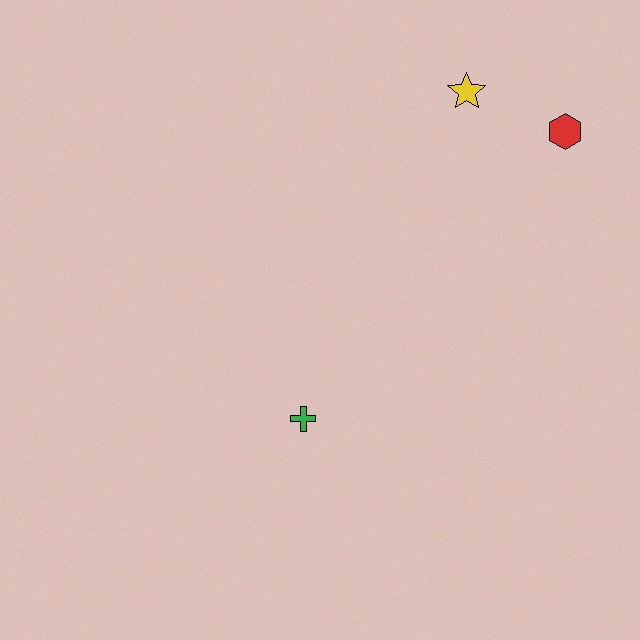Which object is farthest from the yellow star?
The green cross is farthest from the yellow star.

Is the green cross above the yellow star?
No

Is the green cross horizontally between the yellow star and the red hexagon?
No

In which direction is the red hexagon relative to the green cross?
The red hexagon is above the green cross.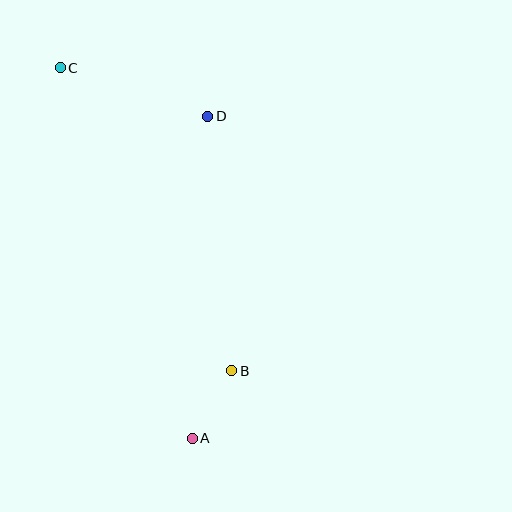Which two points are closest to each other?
Points A and B are closest to each other.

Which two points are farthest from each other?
Points A and C are farthest from each other.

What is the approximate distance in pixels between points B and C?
The distance between B and C is approximately 348 pixels.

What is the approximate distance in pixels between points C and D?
The distance between C and D is approximately 155 pixels.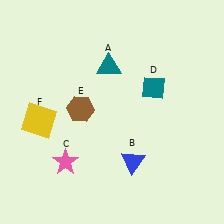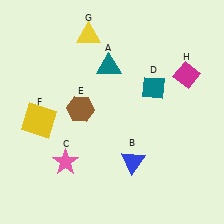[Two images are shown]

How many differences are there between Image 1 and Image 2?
There are 2 differences between the two images.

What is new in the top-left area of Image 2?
A yellow triangle (G) was added in the top-left area of Image 2.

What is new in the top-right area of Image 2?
A magenta diamond (H) was added in the top-right area of Image 2.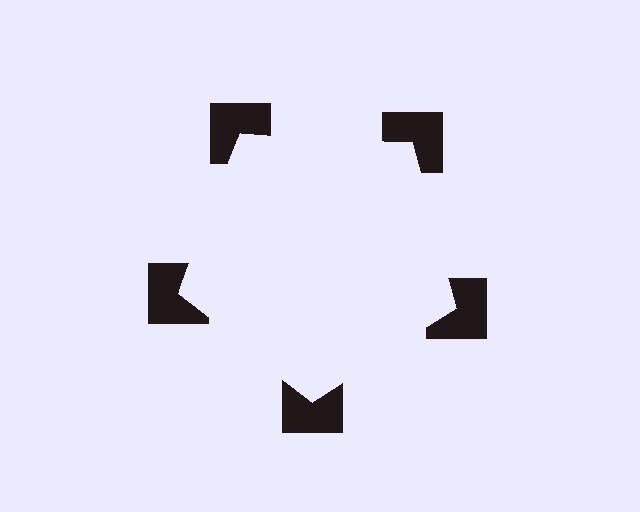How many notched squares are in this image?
There are 5 — one at each vertex of the illusory pentagon.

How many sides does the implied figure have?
5 sides.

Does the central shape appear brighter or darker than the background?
It typically appears slightly brighter than the background, even though no actual brightness change is drawn.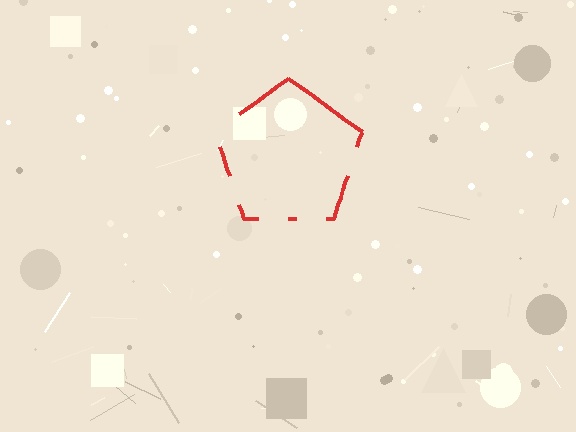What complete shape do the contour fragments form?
The contour fragments form a pentagon.